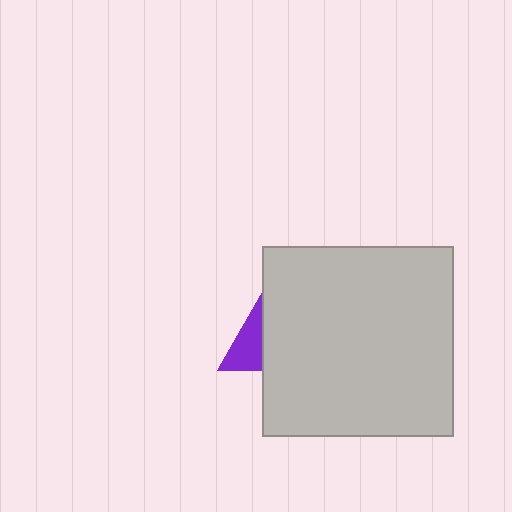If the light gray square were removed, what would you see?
You would see the complete purple triangle.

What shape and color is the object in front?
The object in front is a light gray square.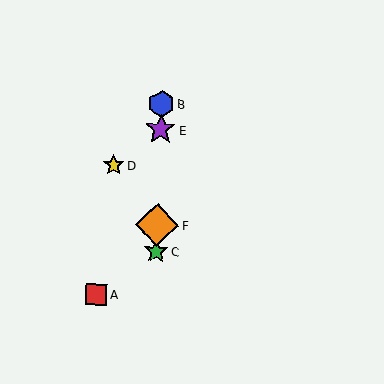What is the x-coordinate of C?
Object C is at x≈156.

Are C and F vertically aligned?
Yes, both are at x≈156.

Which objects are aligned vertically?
Objects B, C, E, F are aligned vertically.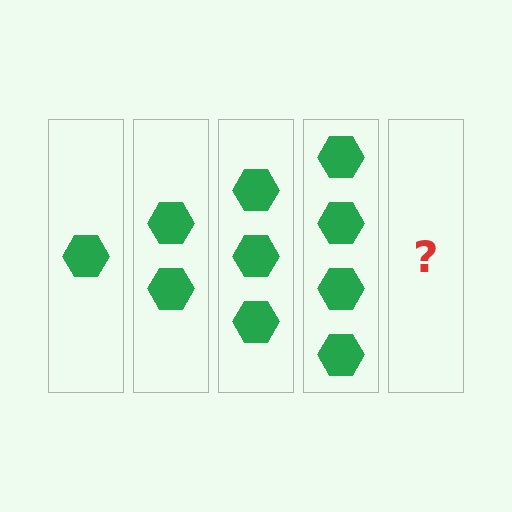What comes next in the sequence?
The next element should be 5 hexagons.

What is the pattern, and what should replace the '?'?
The pattern is that each step adds one more hexagon. The '?' should be 5 hexagons.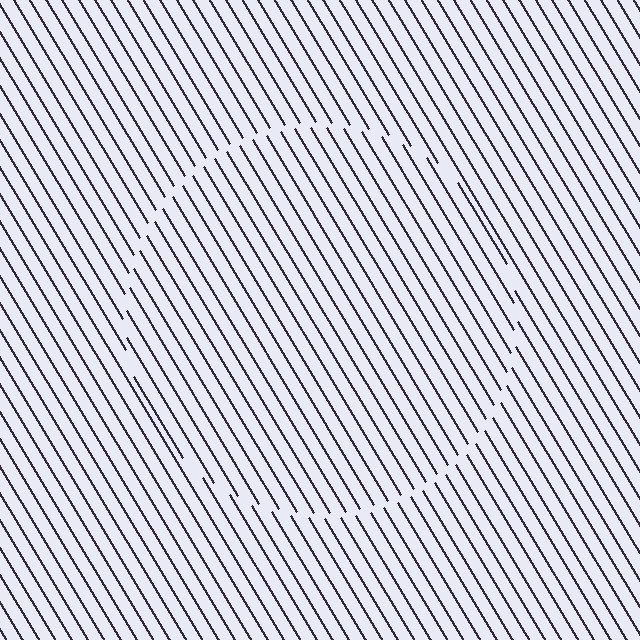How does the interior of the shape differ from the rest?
The interior of the shape contains the same grating, shifted by half a period — the contour is defined by the phase discontinuity where line-ends from the inner and outer gratings abut.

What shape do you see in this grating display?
An illusory circle. The interior of the shape contains the same grating, shifted by half a period — the contour is defined by the phase discontinuity where line-ends from the inner and outer gratings abut.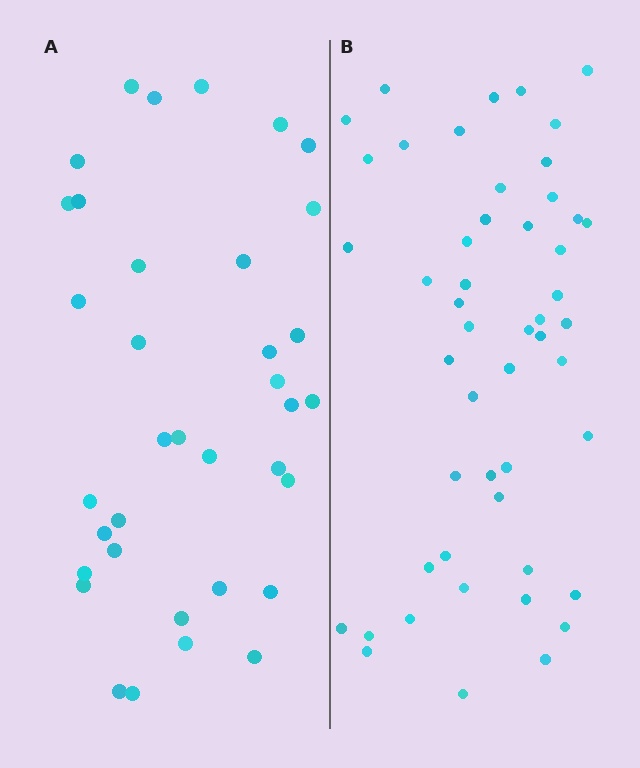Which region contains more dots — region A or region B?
Region B (the right region) has more dots.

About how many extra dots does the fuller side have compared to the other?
Region B has approximately 15 more dots than region A.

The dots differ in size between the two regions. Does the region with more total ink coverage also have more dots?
No. Region A has more total ink coverage because its dots are larger, but region B actually contains more individual dots. Total area can be misleading — the number of items is what matters here.